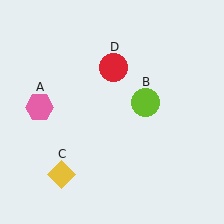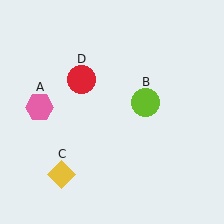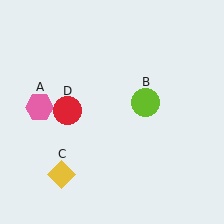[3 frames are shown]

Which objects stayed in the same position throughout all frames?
Pink hexagon (object A) and lime circle (object B) and yellow diamond (object C) remained stationary.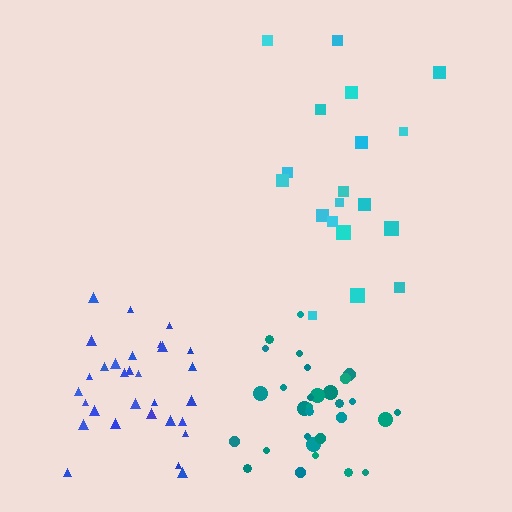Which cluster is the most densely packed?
Blue.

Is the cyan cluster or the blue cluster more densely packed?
Blue.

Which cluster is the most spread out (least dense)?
Cyan.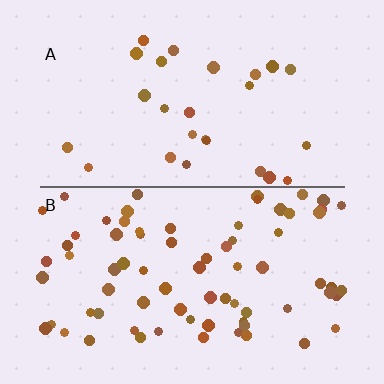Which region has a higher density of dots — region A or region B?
B (the bottom).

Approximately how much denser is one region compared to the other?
Approximately 2.7× — region B over region A.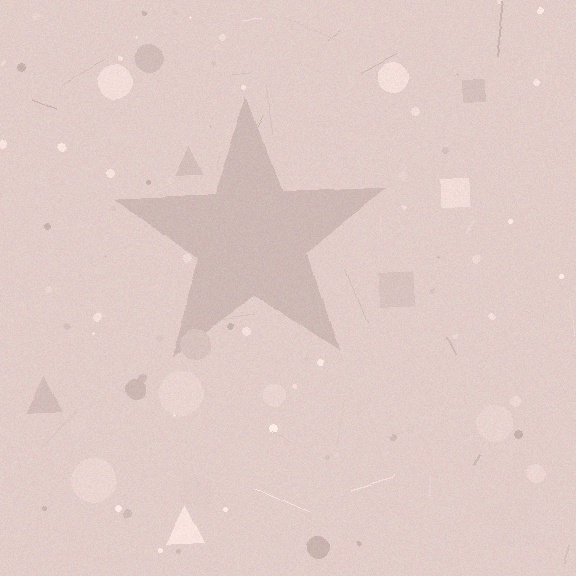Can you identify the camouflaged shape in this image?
The camouflaged shape is a star.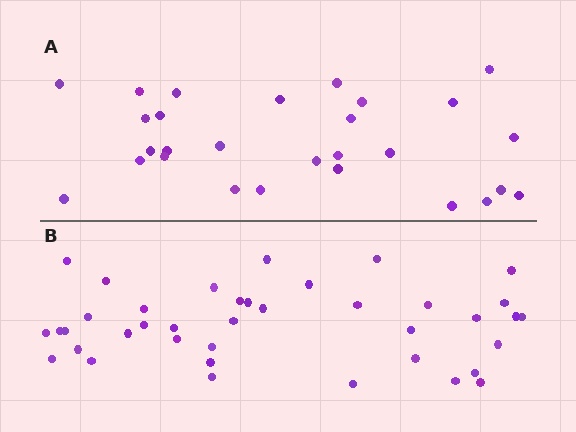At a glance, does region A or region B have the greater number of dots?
Region B (the bottom region) has more dots.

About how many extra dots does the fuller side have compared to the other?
Region B has roughly 12 or so more dots than region A.